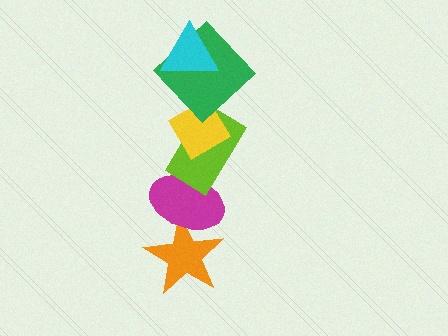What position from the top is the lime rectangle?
The lime rectangle is 4th from the top.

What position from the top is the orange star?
The orange star is 6th from the top.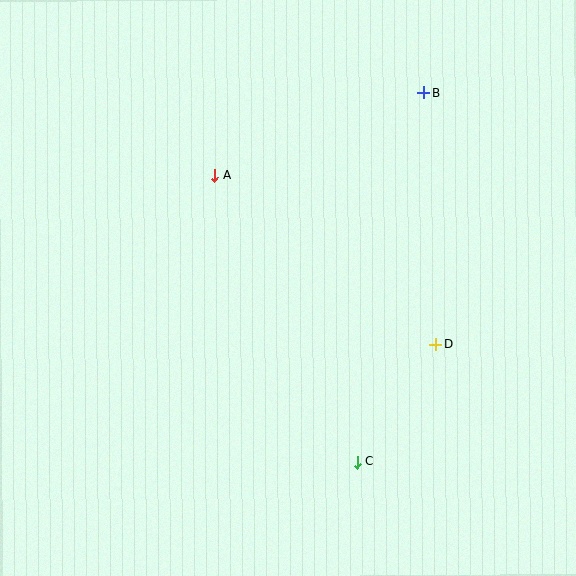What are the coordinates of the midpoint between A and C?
The midpoint between A and C is at (286, 318).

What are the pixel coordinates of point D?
Point D is at (436, 344).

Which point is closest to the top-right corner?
Point B is closest to the top-right corner.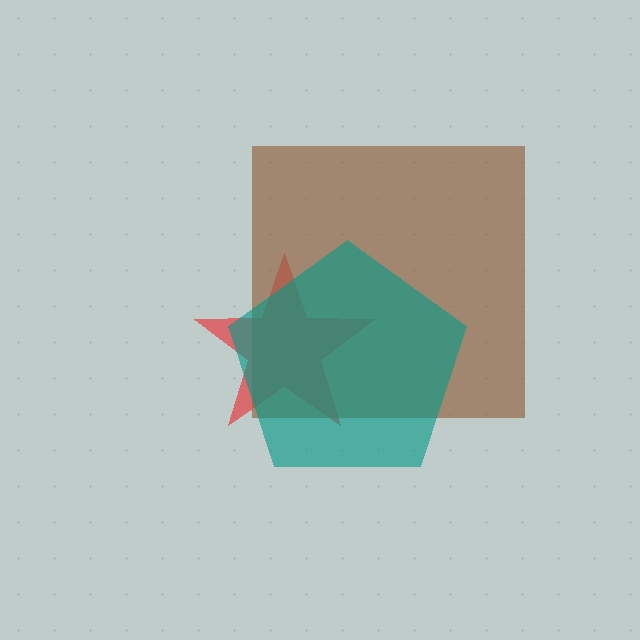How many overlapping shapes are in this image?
There are 3 overlapping shapes in the image.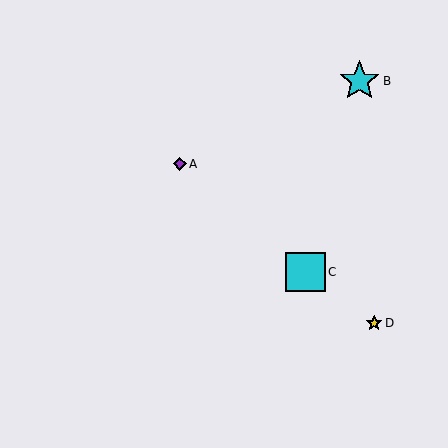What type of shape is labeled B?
Shape B is a cyan star.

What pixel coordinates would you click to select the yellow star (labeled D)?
Click at (374, 323) to select the yellow star D.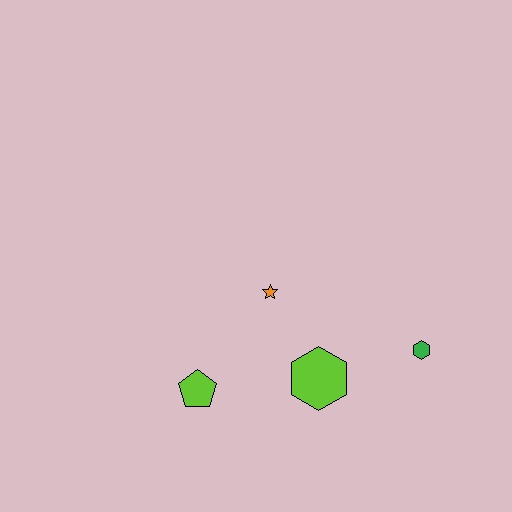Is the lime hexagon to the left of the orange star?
No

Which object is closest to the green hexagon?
The lime hexagon is closest to the green hexagon.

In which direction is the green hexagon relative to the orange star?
The green hexagon is to the right of the orange star.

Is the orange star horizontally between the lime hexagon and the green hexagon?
No